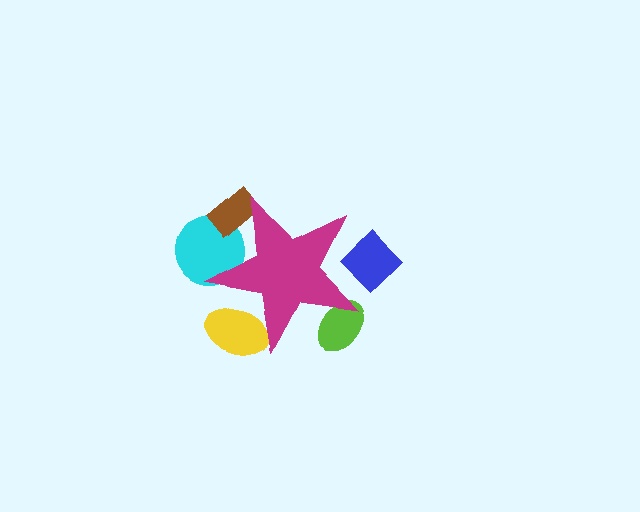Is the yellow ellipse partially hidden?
Yes, the yellow ellipse is partially hidden behind the magenta star.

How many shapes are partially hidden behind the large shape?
5 shapes are partially hidden.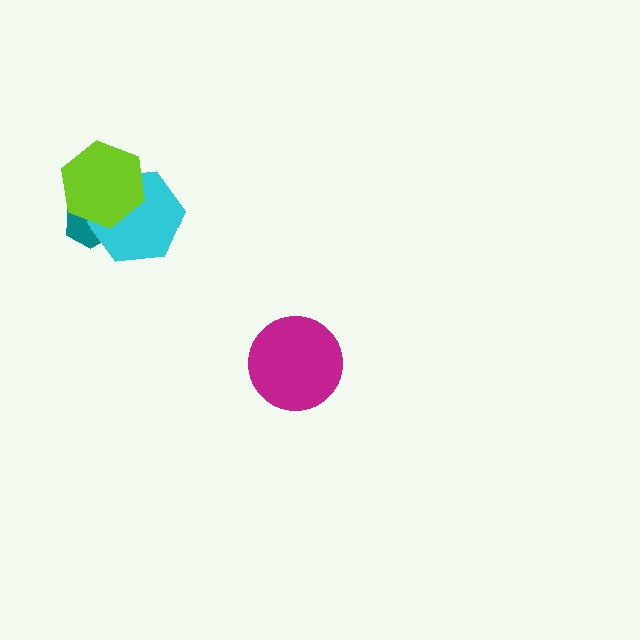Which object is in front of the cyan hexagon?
The lime hexagon is in front of the cyan hexagon.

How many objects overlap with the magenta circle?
0 objects overlap with the magenta circle.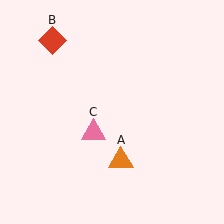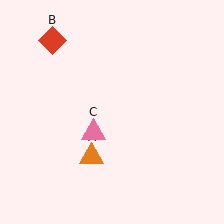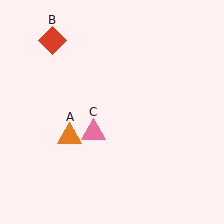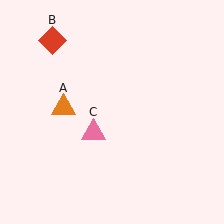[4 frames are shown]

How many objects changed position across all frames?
1 object changed position: orange triangle (object A).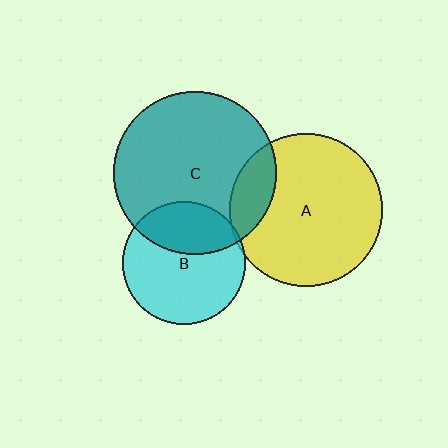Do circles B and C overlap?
Yes.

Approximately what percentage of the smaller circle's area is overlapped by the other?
Approximately 35%.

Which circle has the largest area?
Circle C (teal).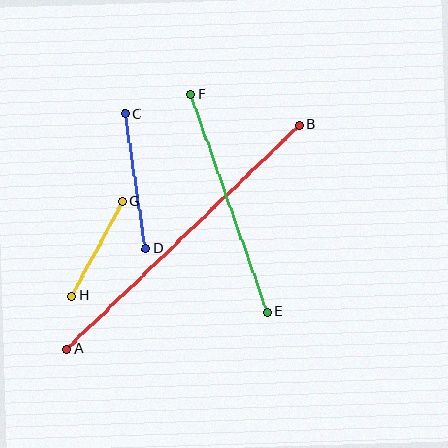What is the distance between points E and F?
The distance is approximately 231 pixels.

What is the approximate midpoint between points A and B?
The midpoint is at approximately (183, 237) pixels.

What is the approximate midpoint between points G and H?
The midpoint is at approximately (97, 249) pixels.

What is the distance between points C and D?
The distance is approximately 136 pixels.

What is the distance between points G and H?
The distance is approximately 107 pixels.